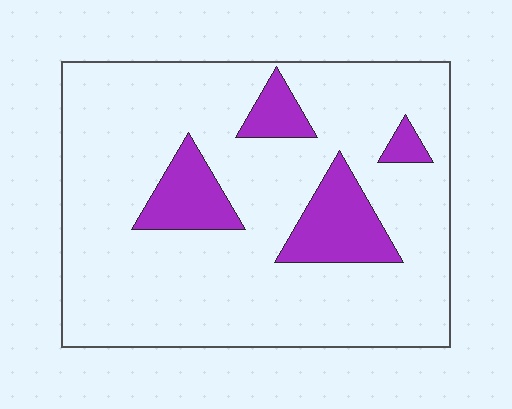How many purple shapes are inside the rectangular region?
4.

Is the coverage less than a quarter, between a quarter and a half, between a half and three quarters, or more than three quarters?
Less than a quarter.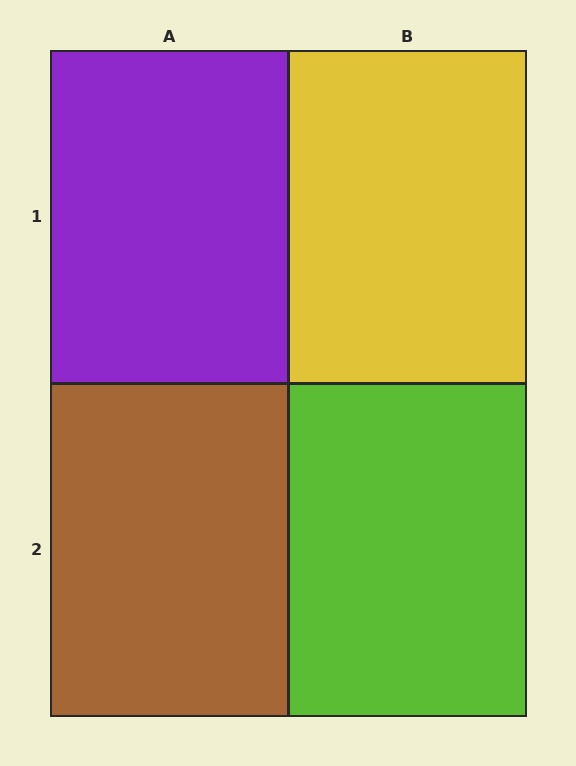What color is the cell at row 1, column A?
Purple.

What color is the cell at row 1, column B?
Yellow.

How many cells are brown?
1 cell is brown.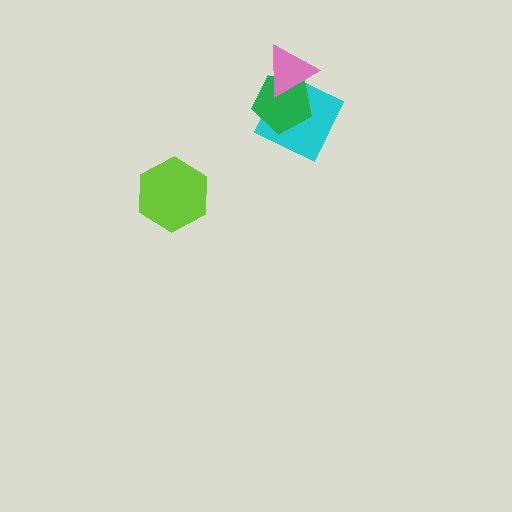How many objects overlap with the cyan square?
2 objects overlap with the cyan square.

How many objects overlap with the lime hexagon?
0 objects overlap with the lime hexagon.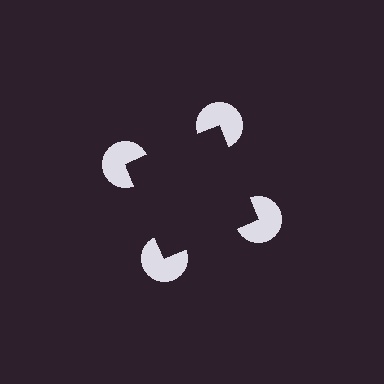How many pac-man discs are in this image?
There are 4 — one at each vertex of the illusory square.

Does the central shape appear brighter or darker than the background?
It typically appears slightly darker than the background, even though no actual brightness change is drawn.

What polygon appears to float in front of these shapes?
An illusory square — its edges are inferred from the aligned wedge cuts in the pac-man discs, not physically drawn.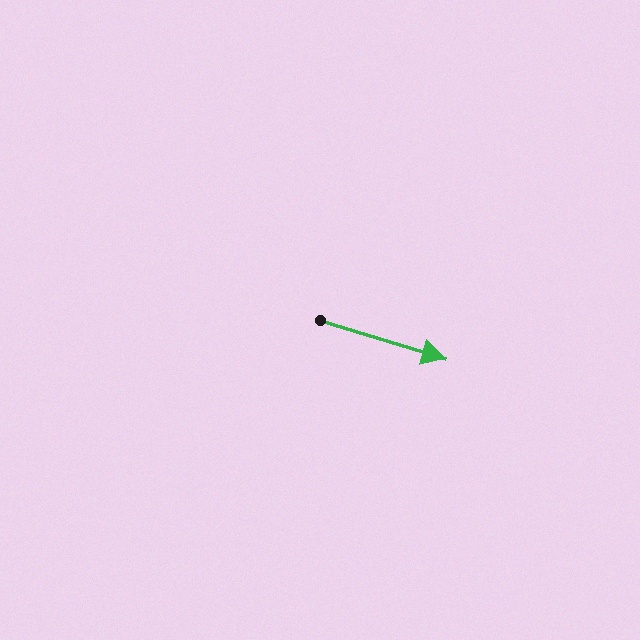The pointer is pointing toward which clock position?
Roughly 4 o'clock.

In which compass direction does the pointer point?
East.